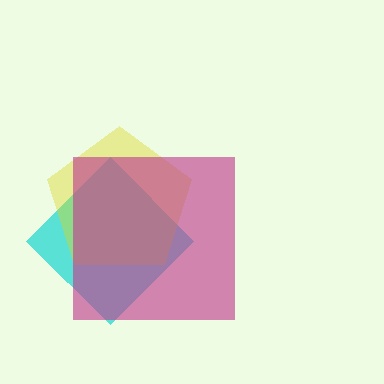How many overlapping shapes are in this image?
There are 3 overlapping shapes in the image.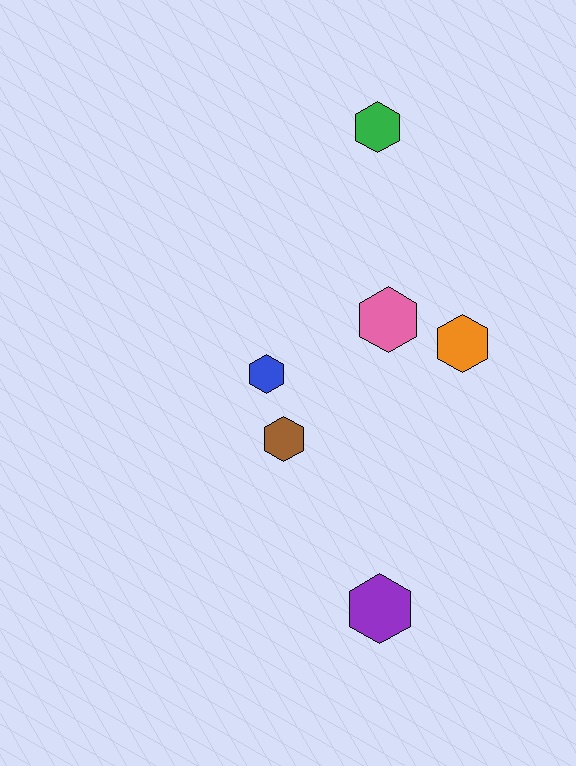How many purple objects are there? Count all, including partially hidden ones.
There is 1 purple object.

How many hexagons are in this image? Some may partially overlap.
There are 6 hexagons.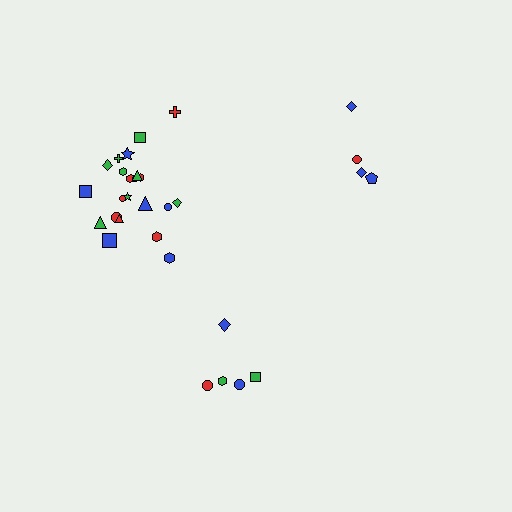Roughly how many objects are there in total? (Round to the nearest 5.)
Roughly 30 objects in total.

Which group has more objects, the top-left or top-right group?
The top-left group.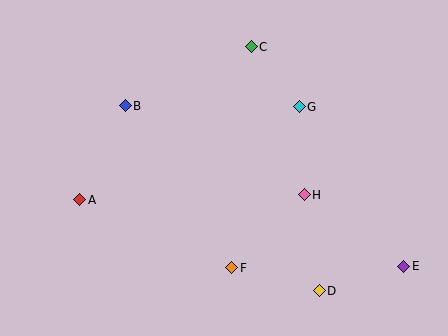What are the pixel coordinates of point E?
Point E is at (404, 266).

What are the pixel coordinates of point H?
Point H is at (304, 195).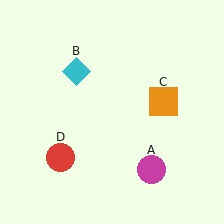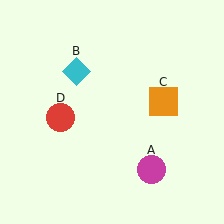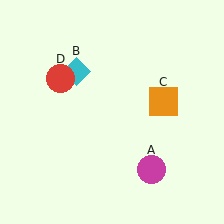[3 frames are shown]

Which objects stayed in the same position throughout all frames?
Magenta circle (object A) and cyan diamond (object B) and orange square (object C) remained stationary.